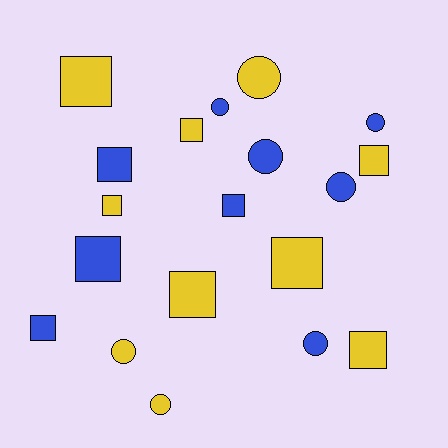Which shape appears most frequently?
Square, with 11 objects.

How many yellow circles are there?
There are 3 yellow circles.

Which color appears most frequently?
Yellow, with 10 objects.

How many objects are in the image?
There are 19 objects.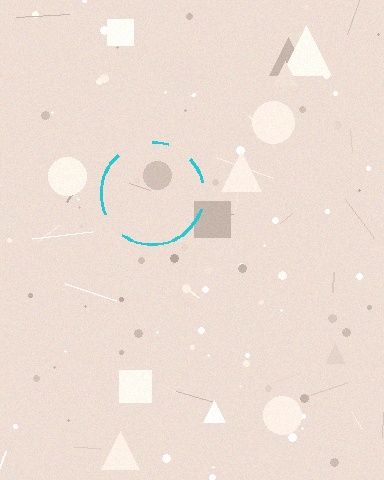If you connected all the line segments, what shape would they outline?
They would outline a circle.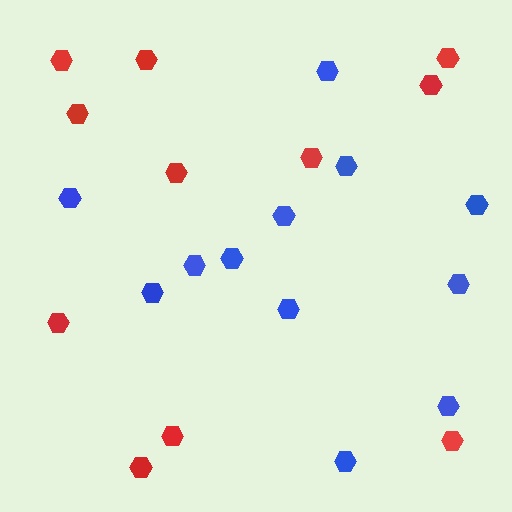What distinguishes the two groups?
There are 2 groups: one group of blue hexagons (12) and one group of red hexagons (11).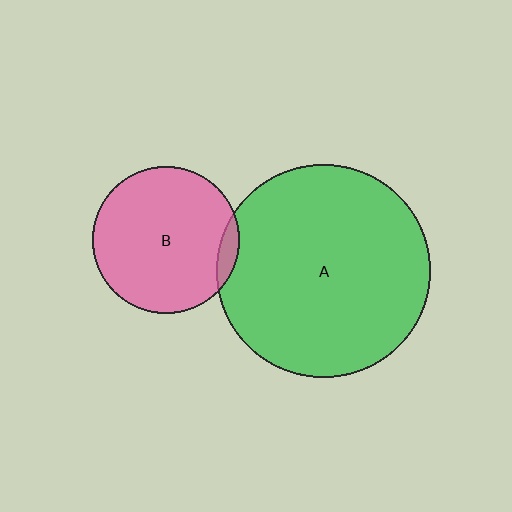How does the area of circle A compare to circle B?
Approximately 2.1 times.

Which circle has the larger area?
Circle A (green).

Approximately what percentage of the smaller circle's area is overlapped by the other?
Approximately 5%.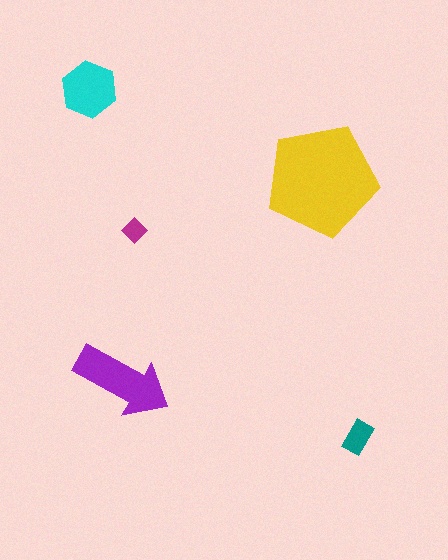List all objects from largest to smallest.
The yellow pentagon, the purple arrow, the cyan hexagon, the teal rectangle, the magenta diamond.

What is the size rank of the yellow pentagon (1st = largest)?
1st.